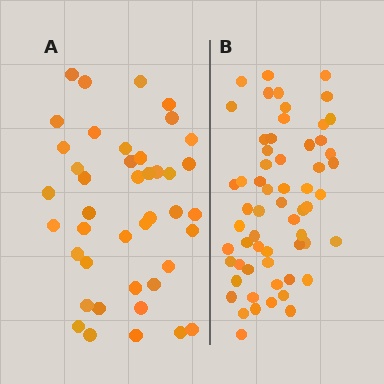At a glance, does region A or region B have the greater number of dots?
Region B (the right region) has more dots.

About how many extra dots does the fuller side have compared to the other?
Region B has approximately 20 more dots than region A.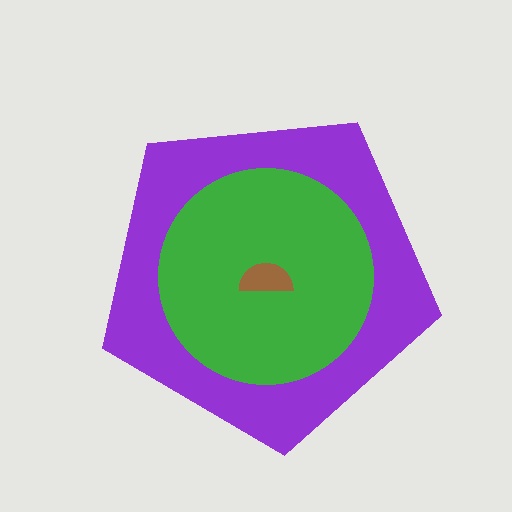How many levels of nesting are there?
3.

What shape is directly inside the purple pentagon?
The green circle.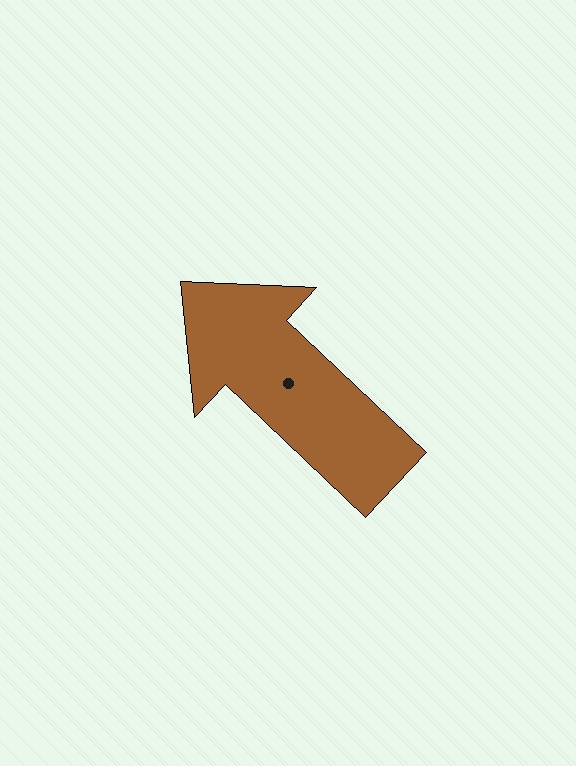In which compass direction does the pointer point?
Northwest.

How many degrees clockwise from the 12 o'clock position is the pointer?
Approximately 313 degrees.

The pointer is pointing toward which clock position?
Roughly 10 o'clock.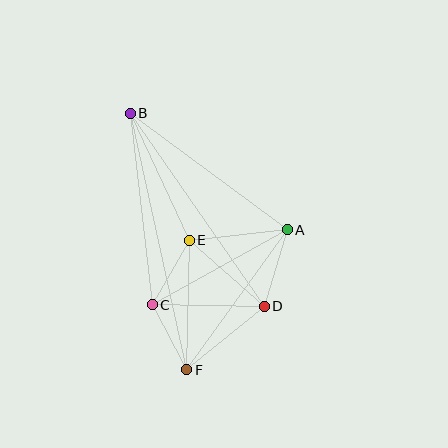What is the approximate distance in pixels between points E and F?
The distance between E and F is approximately 129 pixels.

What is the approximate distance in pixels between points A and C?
The distance between A and C is approximately 155 pixels.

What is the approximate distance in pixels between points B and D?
The distance between B and D is approximately 235 pixels.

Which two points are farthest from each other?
Points B and F are farthest from each other.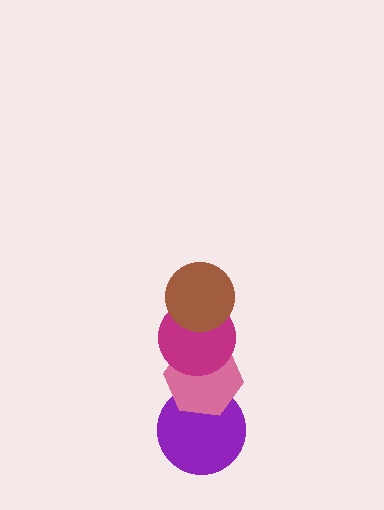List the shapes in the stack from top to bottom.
From top to bottom: the brown circle, the magenta circle, the pink hexagon, the purple circle.